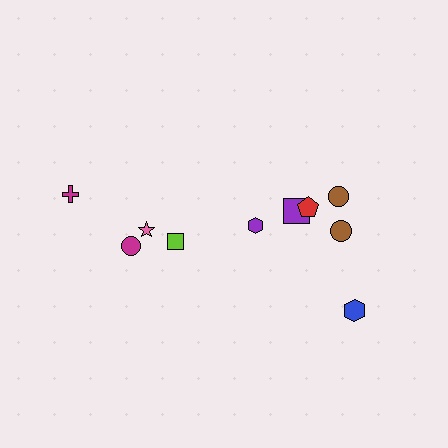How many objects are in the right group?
There are 6 objects.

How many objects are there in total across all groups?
There are 10 objects.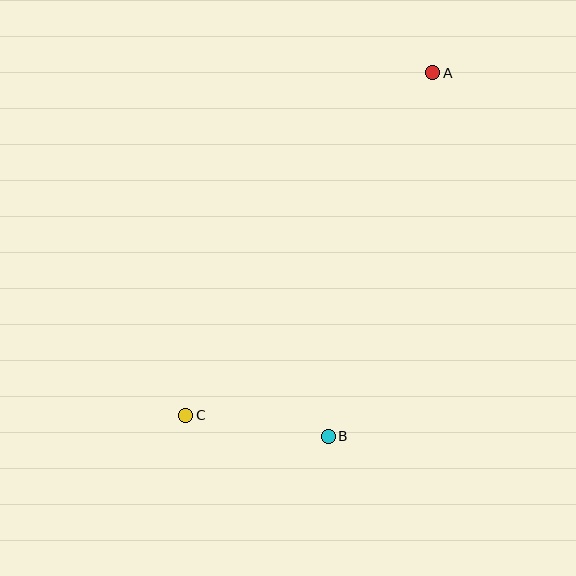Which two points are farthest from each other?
Points A and C are farthest from each other.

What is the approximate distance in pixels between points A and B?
The distance between A and B is approximately 378 pixels.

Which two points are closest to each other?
Points B and C are closest to each other.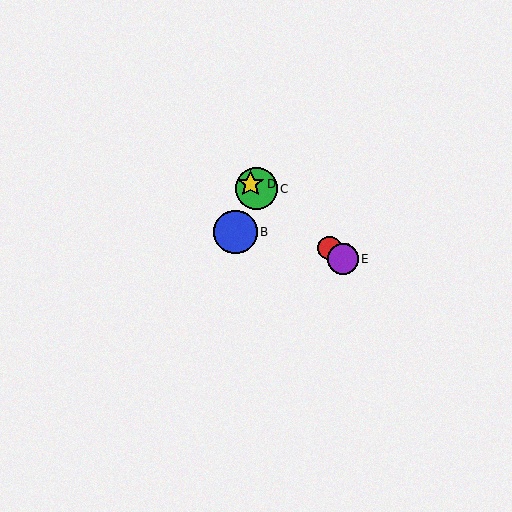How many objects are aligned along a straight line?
4 objects (A, C, D, E) are aligned along a straight line.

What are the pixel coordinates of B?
Object B is at (235, 232).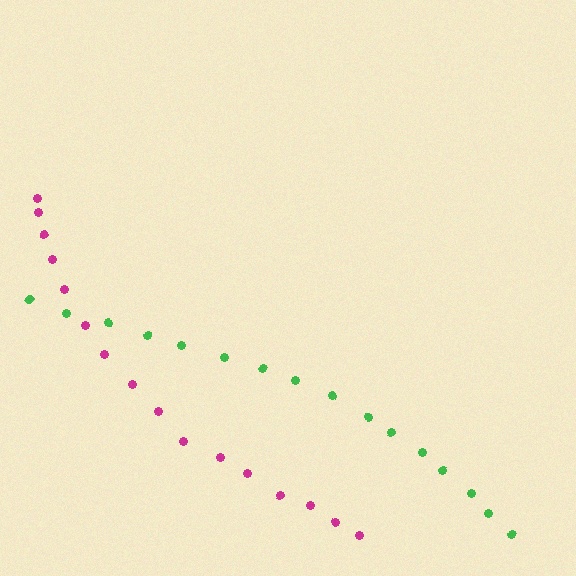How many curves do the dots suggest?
There are 2 distinct paths.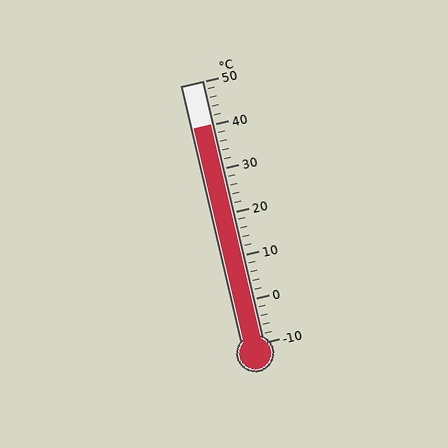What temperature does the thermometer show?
The thermometer shows approximately 40°C.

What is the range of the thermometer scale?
The thermometer scale ranges from -10°C to 50°C.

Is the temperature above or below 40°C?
The temperature is at 40°C.